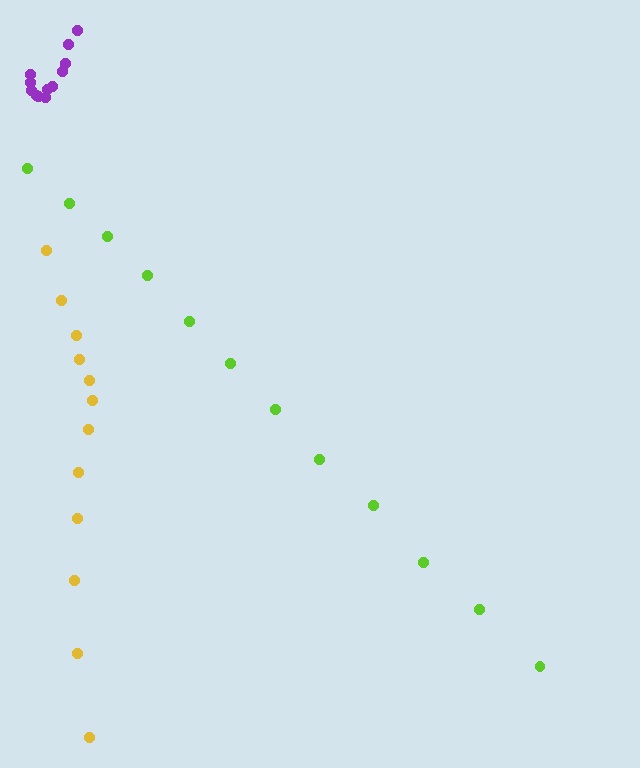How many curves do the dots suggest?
There are 3 distinct paths.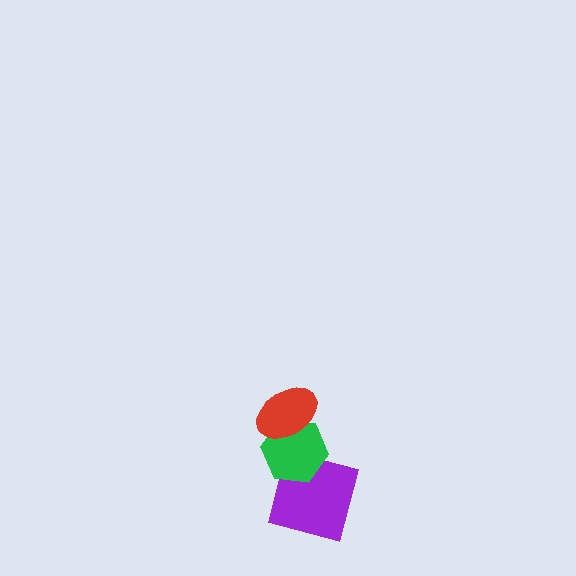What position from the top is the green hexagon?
The green hexagon is 2nd from the top.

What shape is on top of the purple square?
The green hexagon is on top of the purple square.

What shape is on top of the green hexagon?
The red ellipse is on top of the green hexagon.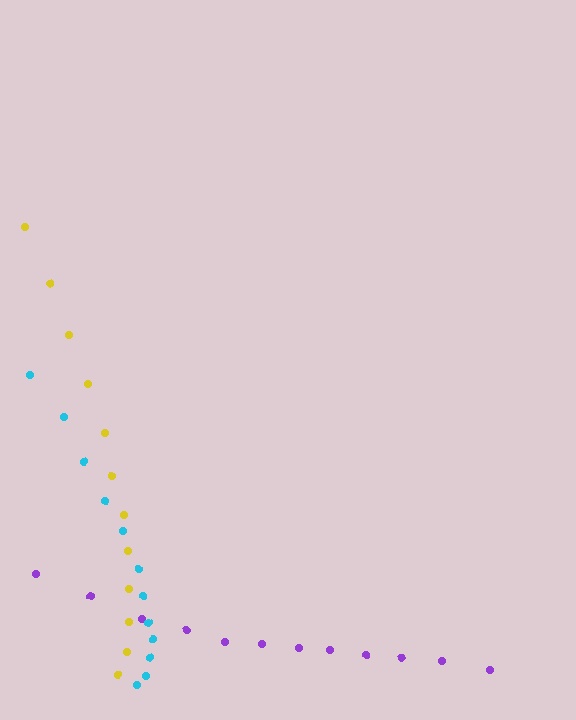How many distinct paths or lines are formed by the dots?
There are 3 distinct paths.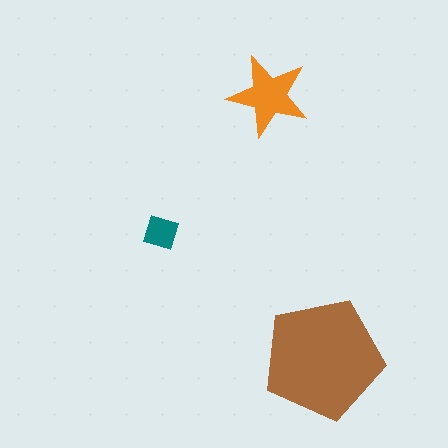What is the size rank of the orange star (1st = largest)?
2nd.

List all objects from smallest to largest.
The teal diamond, the orange star, the brown pentagon.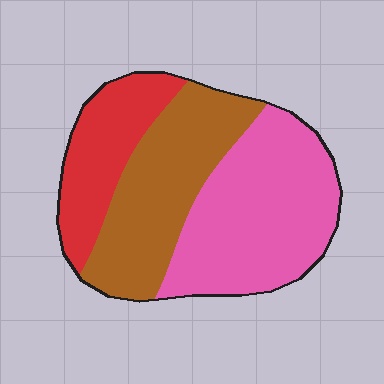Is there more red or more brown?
Brown.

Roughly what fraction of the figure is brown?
Brown covers 34% of the figure.